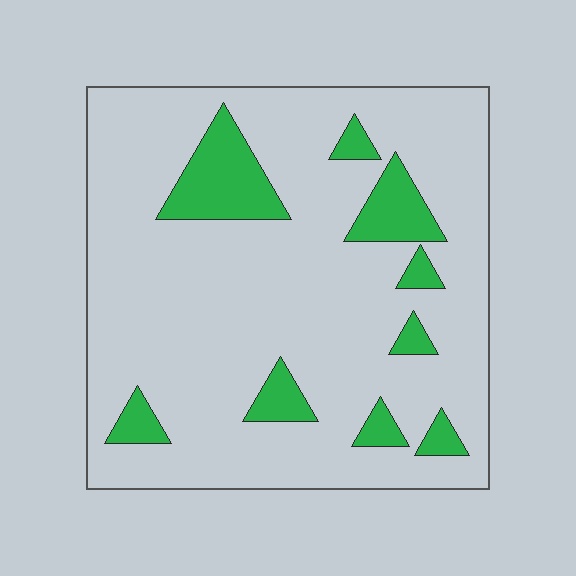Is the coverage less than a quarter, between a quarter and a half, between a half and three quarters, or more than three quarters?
Less than a quarter.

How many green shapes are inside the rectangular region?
9.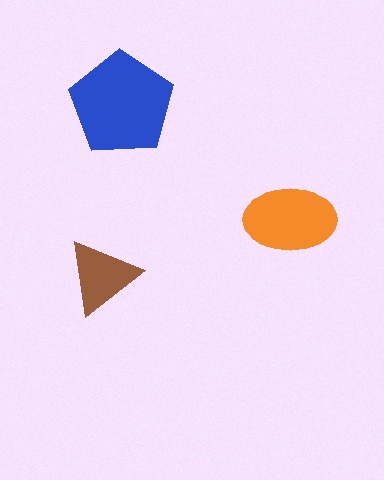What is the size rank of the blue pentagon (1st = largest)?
1st.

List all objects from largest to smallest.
The blue pentagon, the orange ellipse, the brown triangle.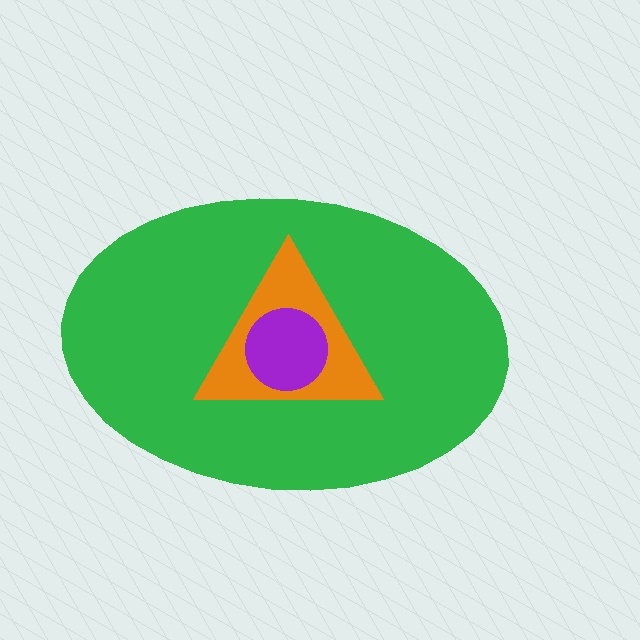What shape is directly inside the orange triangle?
The purple circle.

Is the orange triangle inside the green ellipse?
Yes.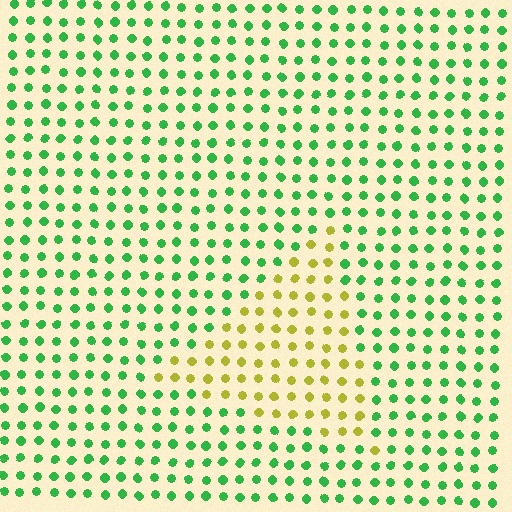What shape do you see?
I see a triangle.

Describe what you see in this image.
The image is filled with small green elements in a uniform arrangement. A triangle-shaped region is visible where the elements are tinted to a slightly different hue, forming a subtle color boundary.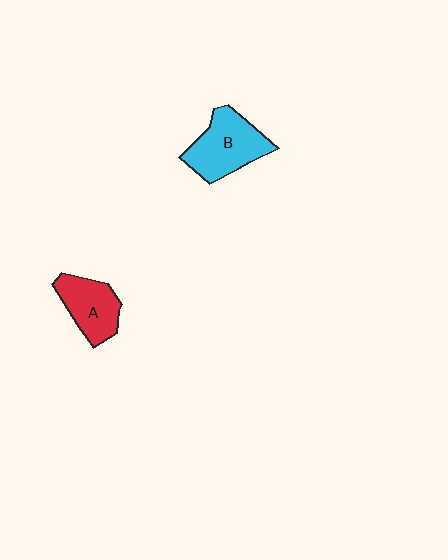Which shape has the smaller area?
Shape A (red).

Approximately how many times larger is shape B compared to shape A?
Approximately 1.3 times.